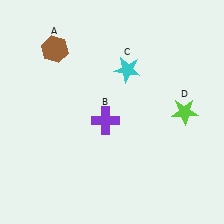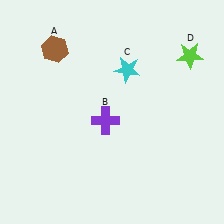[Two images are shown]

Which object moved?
The lime star (D) moved up.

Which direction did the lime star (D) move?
The lime star (D) moved up.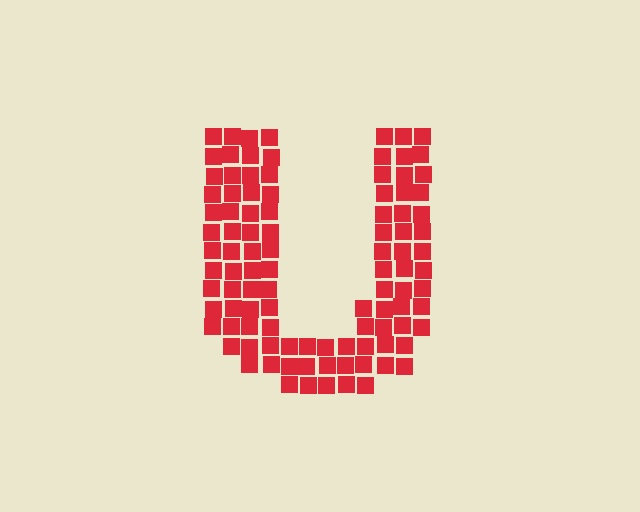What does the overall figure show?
The overall figure shows the letter U.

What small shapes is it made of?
It is made of small squares.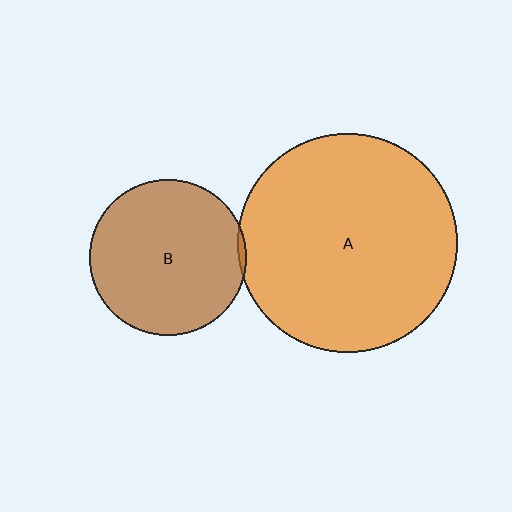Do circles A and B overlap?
Yes.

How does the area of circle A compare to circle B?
Approximately 2.0 times.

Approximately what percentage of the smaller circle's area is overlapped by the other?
Approximately 5%.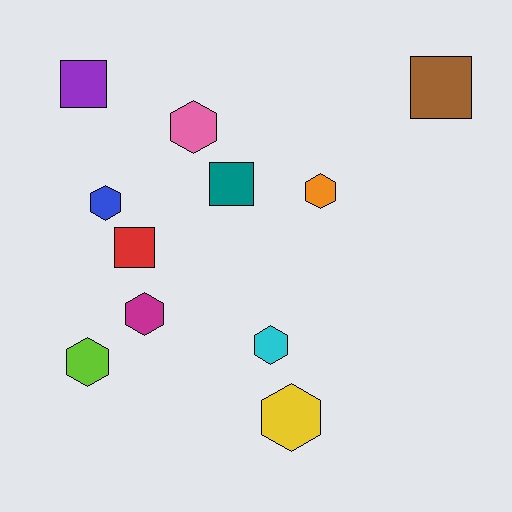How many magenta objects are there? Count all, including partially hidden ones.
There is 1 magenta object.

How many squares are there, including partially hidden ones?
There are 4 squares.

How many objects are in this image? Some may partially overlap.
There are 11 objects.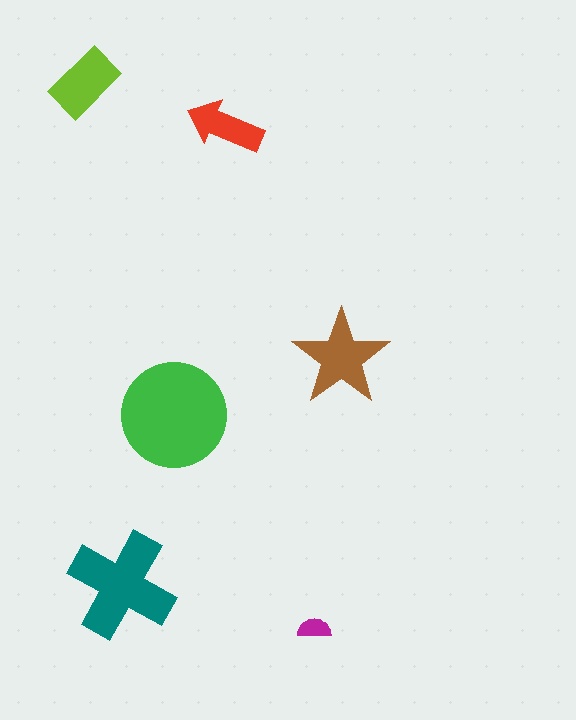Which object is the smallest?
The magenta semicircle.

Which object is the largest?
The green circle.